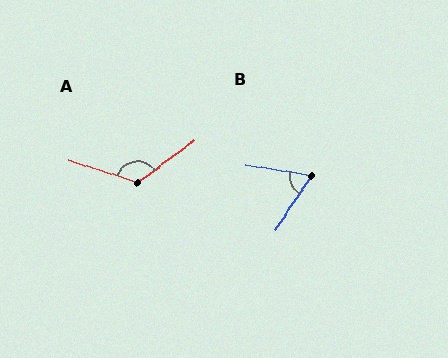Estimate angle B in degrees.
Approximately 65 degrees.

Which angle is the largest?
A, at approximately 126 degrees.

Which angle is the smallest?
B, at approximately 65 degrees.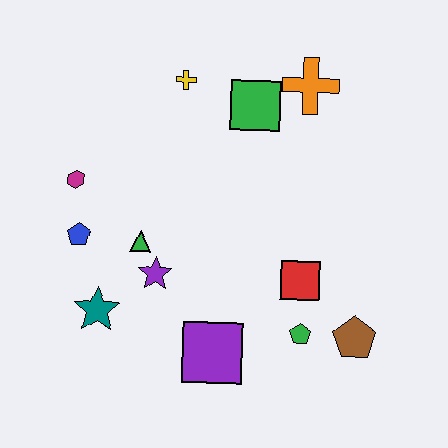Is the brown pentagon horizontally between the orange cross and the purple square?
No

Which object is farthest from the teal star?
The orange cross is farthest from the teal star.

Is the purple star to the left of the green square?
Yes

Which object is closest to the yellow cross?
The green square is closest to the yellow cross.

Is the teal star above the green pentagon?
Yes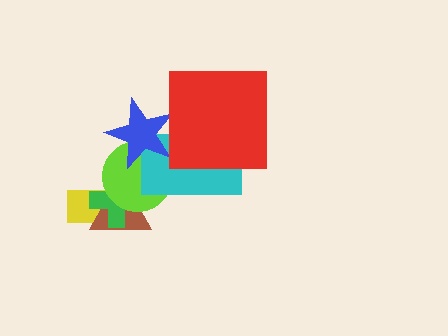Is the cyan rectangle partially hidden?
Yes, it is partially covered by another shape.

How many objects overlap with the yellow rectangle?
3 objects overlap with the yellow rectangle.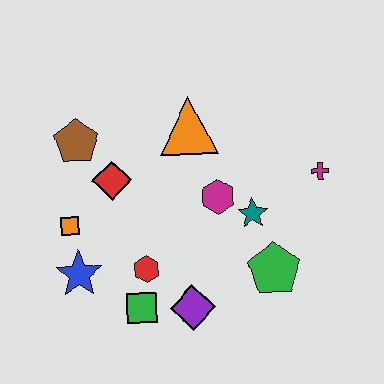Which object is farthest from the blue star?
The magenta cross is farthest from the blue star.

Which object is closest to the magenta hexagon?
The teal star is closest to the magenta hexagon.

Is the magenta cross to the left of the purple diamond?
No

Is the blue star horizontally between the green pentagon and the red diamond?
No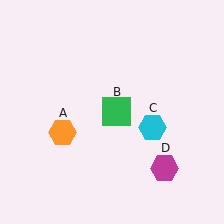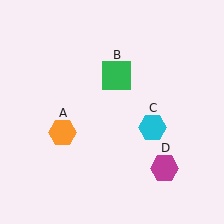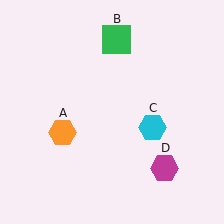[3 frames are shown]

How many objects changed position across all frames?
1 object changed position: green square (object B).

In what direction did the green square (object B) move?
The green square (object B) moved up.